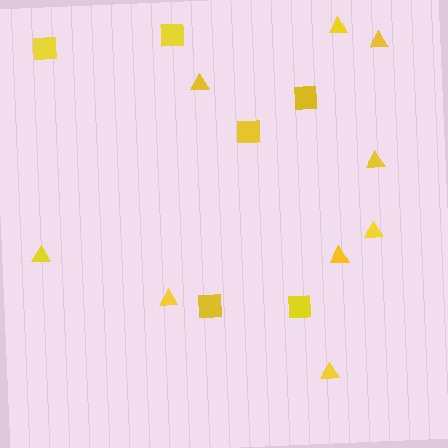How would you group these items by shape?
There are 2 groups: one group of triangles (9) and one group of squares (6).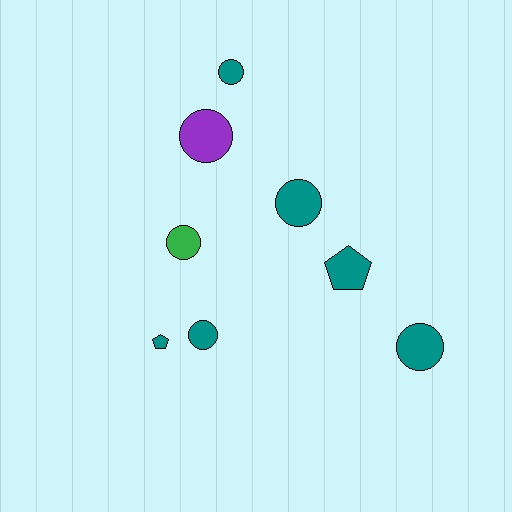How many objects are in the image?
There are 8 objects.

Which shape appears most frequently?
Circle, with 6 objects.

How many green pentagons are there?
There are no green pentagons.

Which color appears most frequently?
Teal, with 6 objects.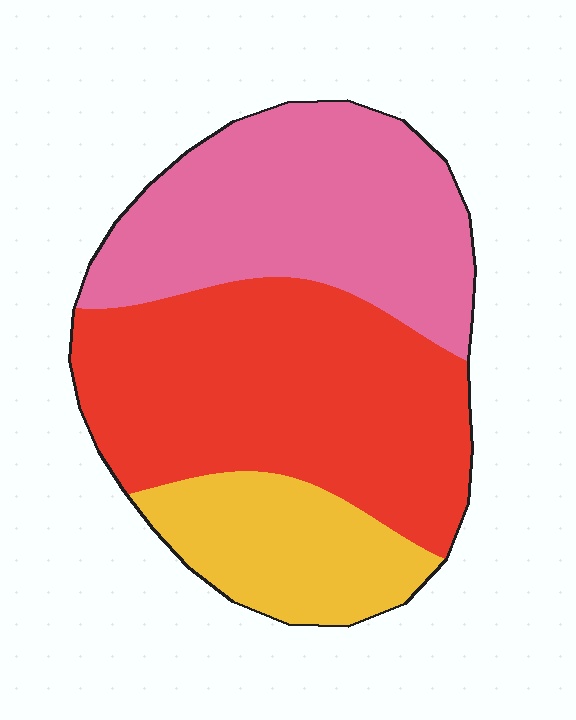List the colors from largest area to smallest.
From largest to smallest: red, pink, yellow.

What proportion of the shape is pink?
Pink takes up between a third and a half of the shape.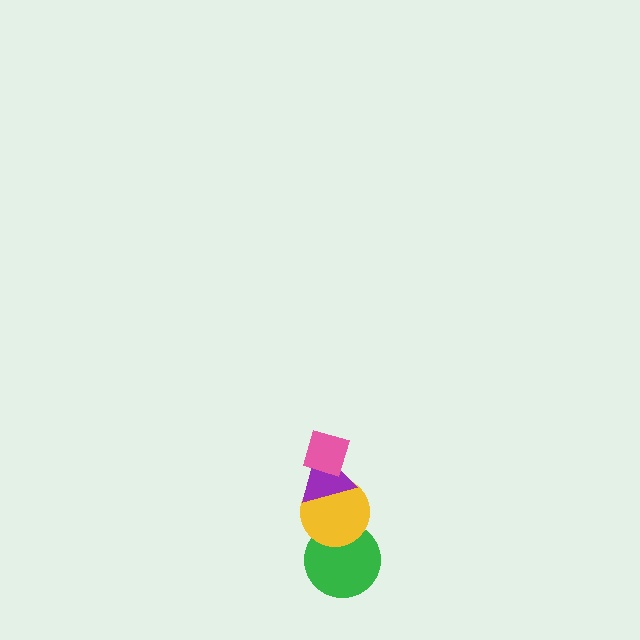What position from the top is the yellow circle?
The yellow circle is 3rd from the top.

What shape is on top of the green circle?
The yellow circle is on top of the green circle.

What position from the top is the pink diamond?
The pink diamond is 1st from the top.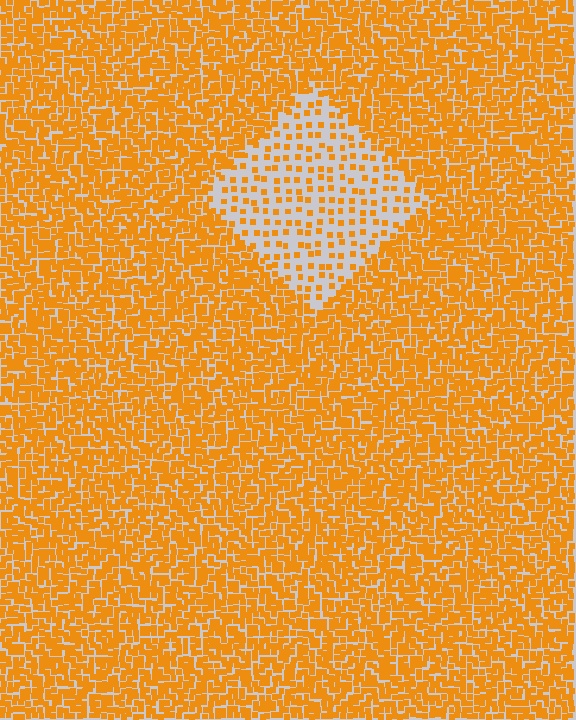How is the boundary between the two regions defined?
The boundary is defined by a change in element density (approximately 3.0x ratio). All elements are the same color, size, and shape.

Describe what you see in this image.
The image contains small orange elements arranged at two different densities. A diamond-shaped region is visible where the elements are less densely packed than the surrounding area.